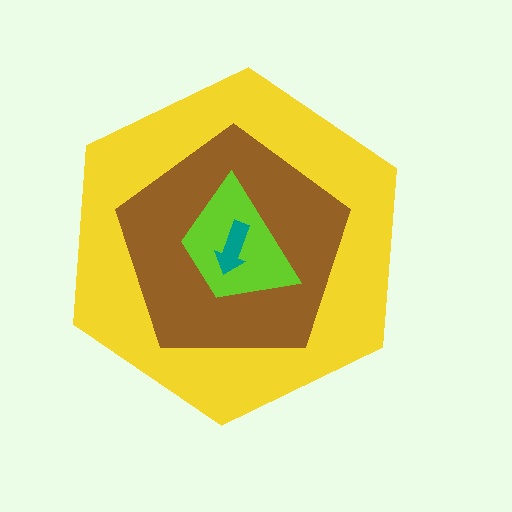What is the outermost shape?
The yellow hexagon.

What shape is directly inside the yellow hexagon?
The brown pentagon.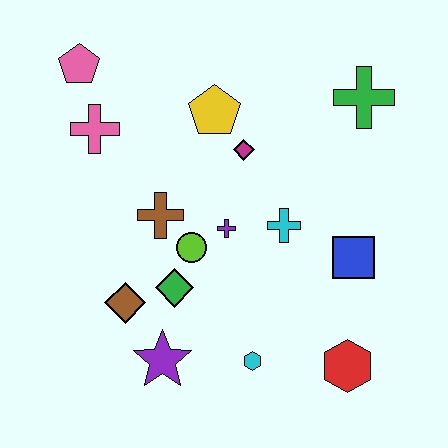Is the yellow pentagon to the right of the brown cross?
Yes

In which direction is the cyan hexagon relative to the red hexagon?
The cyan hexagon is to the left of the red hexagon.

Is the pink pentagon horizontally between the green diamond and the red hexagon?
No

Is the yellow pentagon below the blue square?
No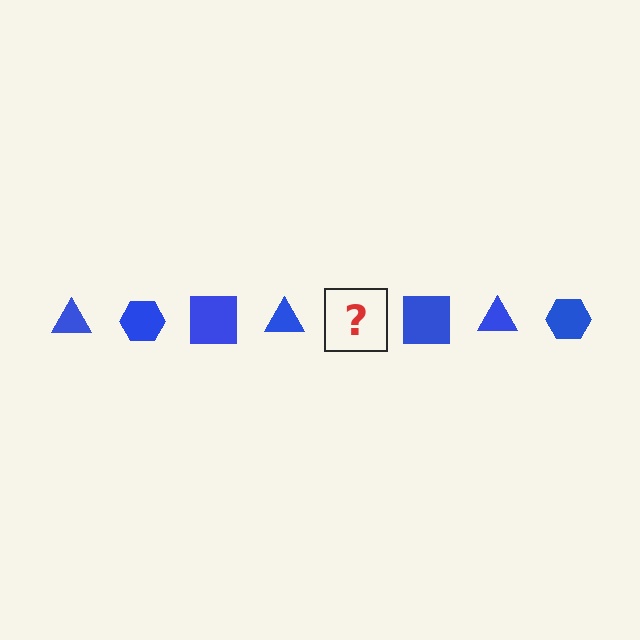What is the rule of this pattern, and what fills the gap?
The rule is that the pattern cycles through triangle, hexagon, square shapes in blue. The gap should be filled with a blue hexagon.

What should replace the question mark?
The question mark should be replaced with a blue hexagon.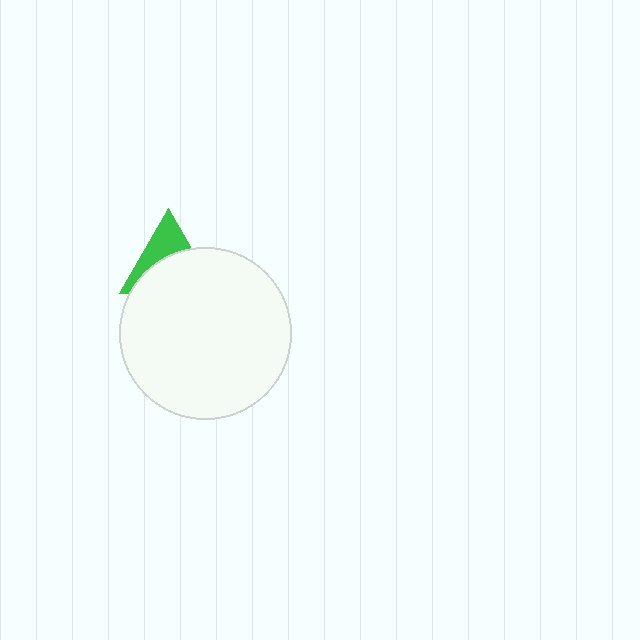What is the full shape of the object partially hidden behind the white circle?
The partially hidden object is a green triangle.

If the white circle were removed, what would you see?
You would see the complete green triangle.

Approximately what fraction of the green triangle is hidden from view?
Roughly 59% of the green triangle is hidden behind the white circle.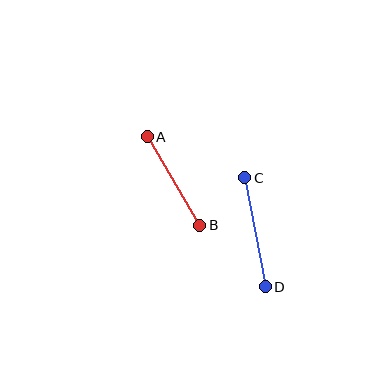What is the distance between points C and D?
The distance is approximately 111 pixels.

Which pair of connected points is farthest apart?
Points C and D are farthest apart.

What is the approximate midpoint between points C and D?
The midpoint is at approximately (255, 232) pixels.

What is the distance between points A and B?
The distance is approximately 103 pixels.